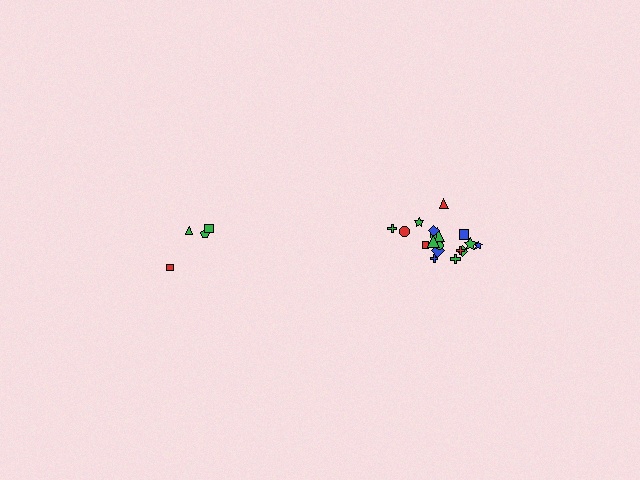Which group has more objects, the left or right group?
The right group.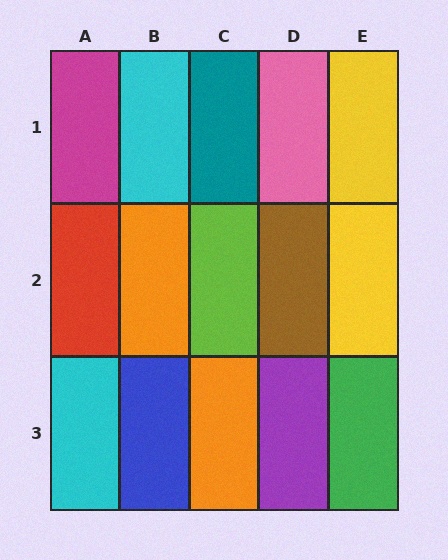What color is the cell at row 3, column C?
Orange.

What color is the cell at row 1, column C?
Teal.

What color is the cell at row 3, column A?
Cyan.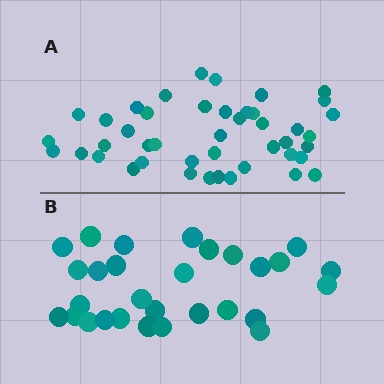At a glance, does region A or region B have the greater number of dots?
Region A (the top region) has more dots.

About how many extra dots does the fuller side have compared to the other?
Region A has approximately 15 more dots than region B.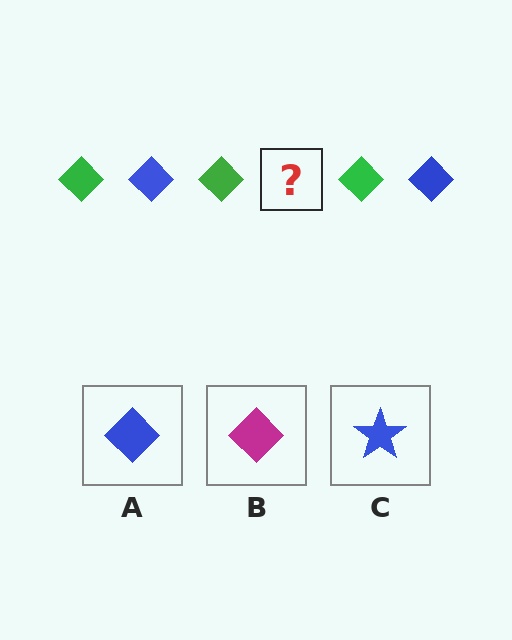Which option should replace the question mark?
Option A.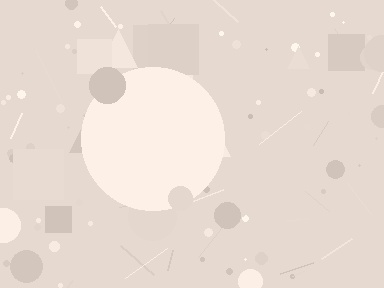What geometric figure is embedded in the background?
A circle is embedded in the background.